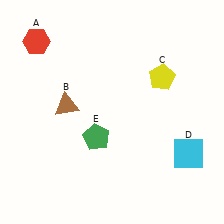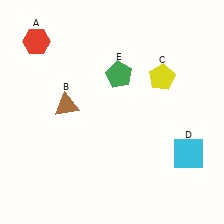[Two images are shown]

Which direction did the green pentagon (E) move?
The green pentagon (E) moved up.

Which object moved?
The green pentagon (E) moved up.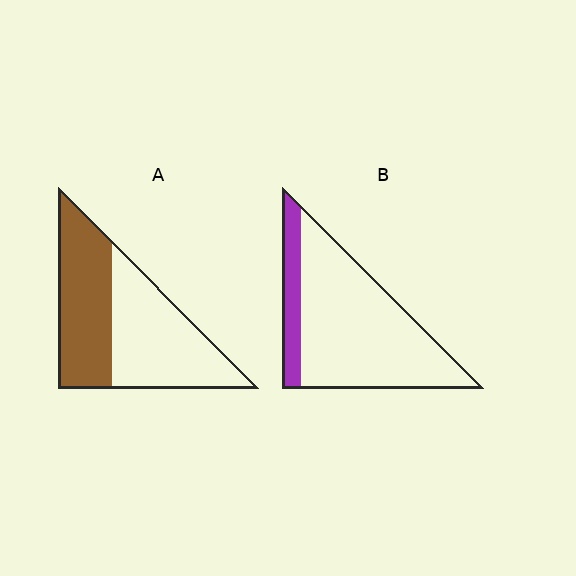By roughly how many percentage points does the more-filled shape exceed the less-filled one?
By roughly 30 percentage points (A over B).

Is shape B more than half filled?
No.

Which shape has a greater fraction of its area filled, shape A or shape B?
Shape A.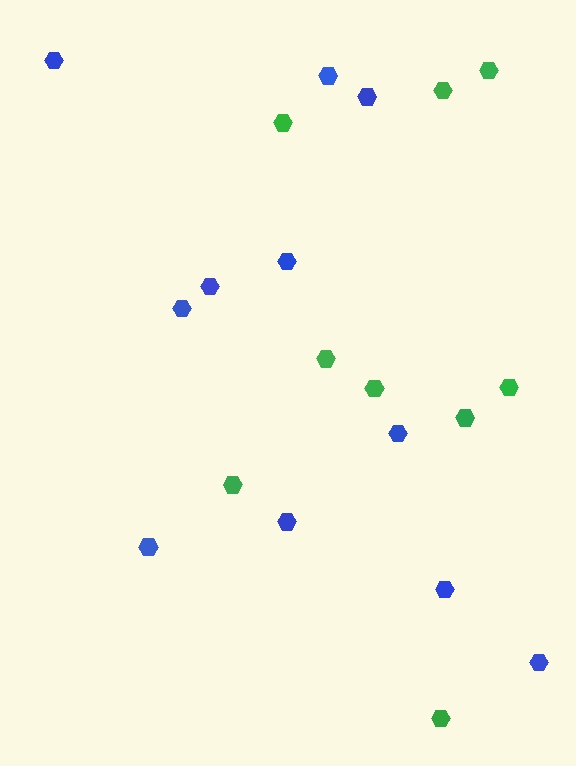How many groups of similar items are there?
There are 2 groups: one group of blue hexagons (11) and one group of green hexagons (9).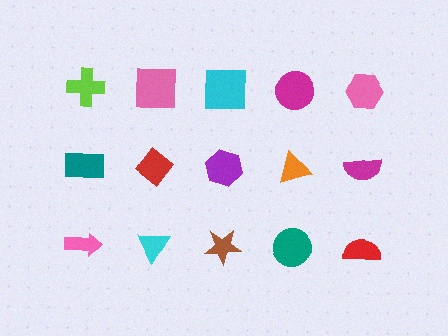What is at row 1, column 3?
A cyan square.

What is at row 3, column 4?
A teal circle.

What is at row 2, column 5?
A magenta semicircle.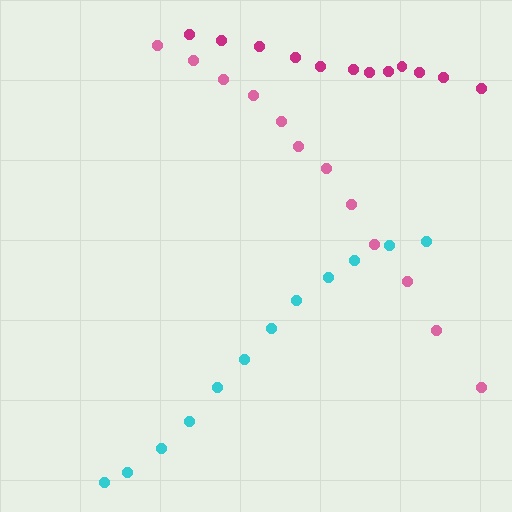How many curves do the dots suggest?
There are 3 distinct paths.